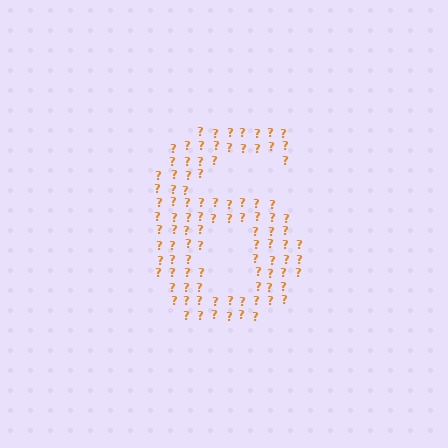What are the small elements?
The small elements are question marks.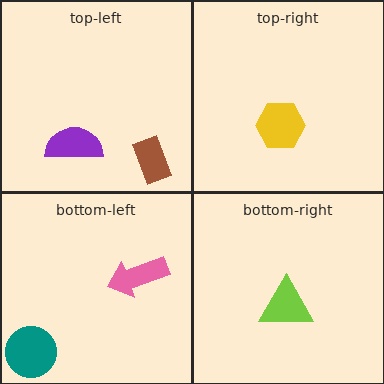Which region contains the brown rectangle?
The top-left region.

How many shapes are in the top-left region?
2.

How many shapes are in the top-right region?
1.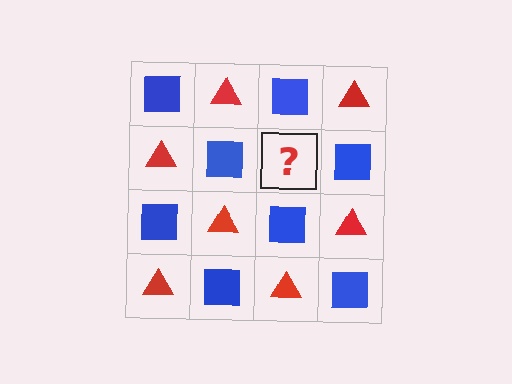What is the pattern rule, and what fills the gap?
The rule is that it alternates blue square and red triangle in a checkerboard pattern. The gap should be filled with a red triangle.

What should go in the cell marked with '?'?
The missing cell should contain a red triangle.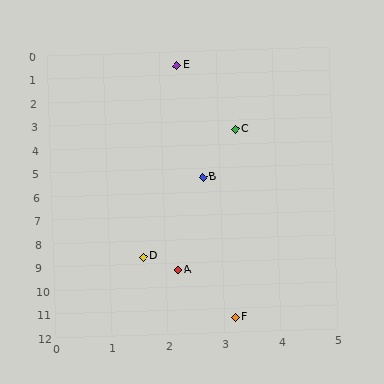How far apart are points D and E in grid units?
Points D and E are about 8.1 grid units apart.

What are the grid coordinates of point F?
Point F is at approximately (3.2, 11.4).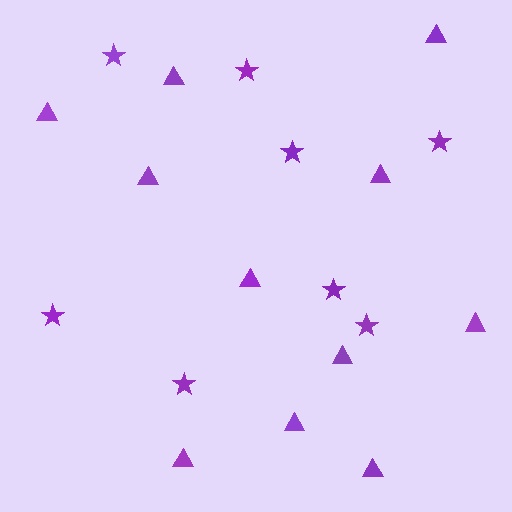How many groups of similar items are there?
There are 2 groups: one group of stars (8) and one group of triangles (11).